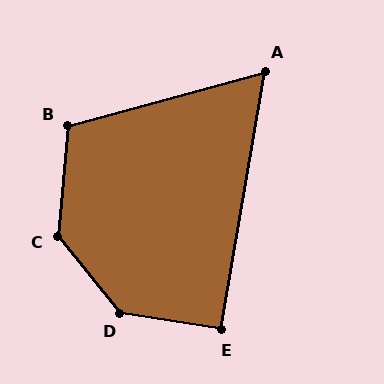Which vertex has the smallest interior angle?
A, at approximately 65 degrees.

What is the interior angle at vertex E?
Approximately 90 degrees (approximately right).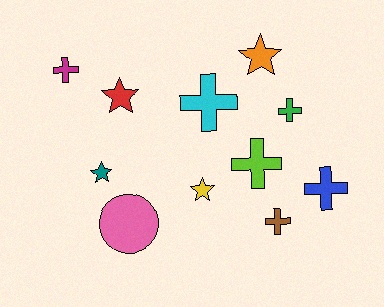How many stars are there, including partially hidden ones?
There are 4 stars.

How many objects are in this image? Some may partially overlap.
There are 11 objects.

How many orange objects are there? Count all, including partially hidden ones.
There is 1 orange object.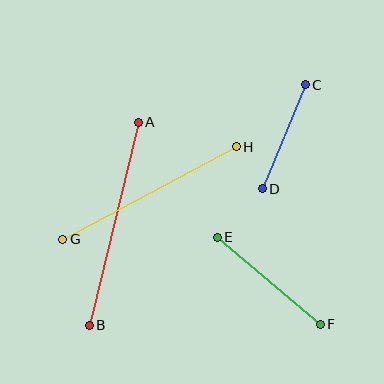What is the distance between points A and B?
The distance is approximately 208 pixels.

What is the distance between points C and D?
The distance is approximately 112 pixels.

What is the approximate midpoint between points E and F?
The midpoint is at approximately (269, 281) pixels.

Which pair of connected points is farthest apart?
Points A and B are farthest apart.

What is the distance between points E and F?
The distance is approximately 135 pixels.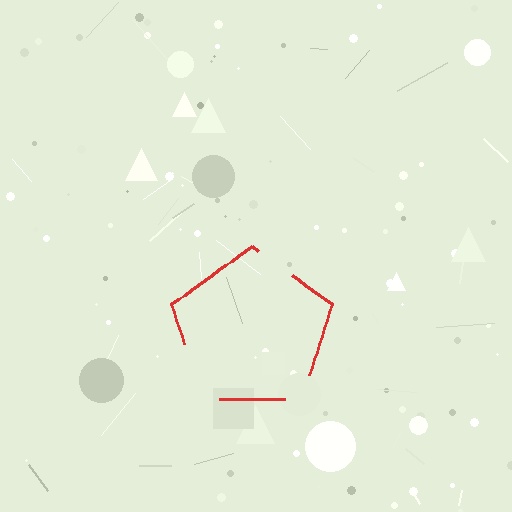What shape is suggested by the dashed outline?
The dashed outline suggests a pentagon.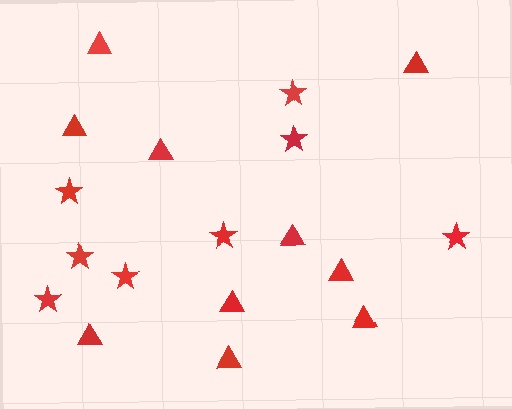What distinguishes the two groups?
There are 2 groups: one group of triangles (10) and one group of stars (8).